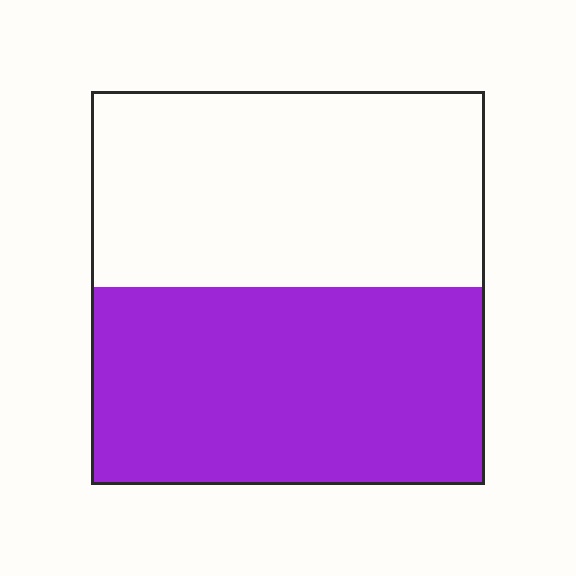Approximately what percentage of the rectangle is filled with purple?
Approximately 50%.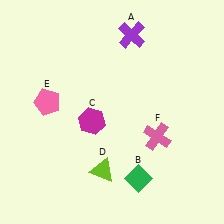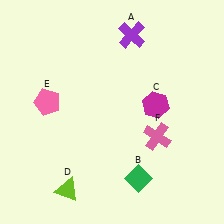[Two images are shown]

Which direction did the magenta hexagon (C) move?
The magenta hexagon (C) moved right.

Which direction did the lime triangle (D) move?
The lime triangle (D) moved left.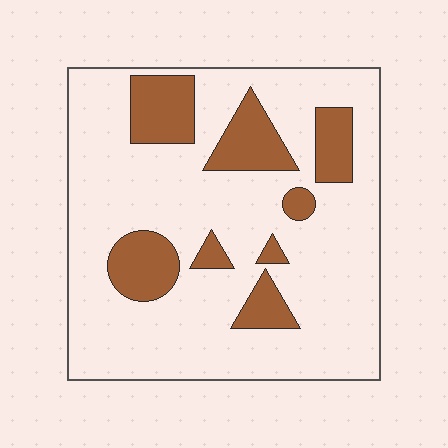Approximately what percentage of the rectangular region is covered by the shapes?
Approximately 20%.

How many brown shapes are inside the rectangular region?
8.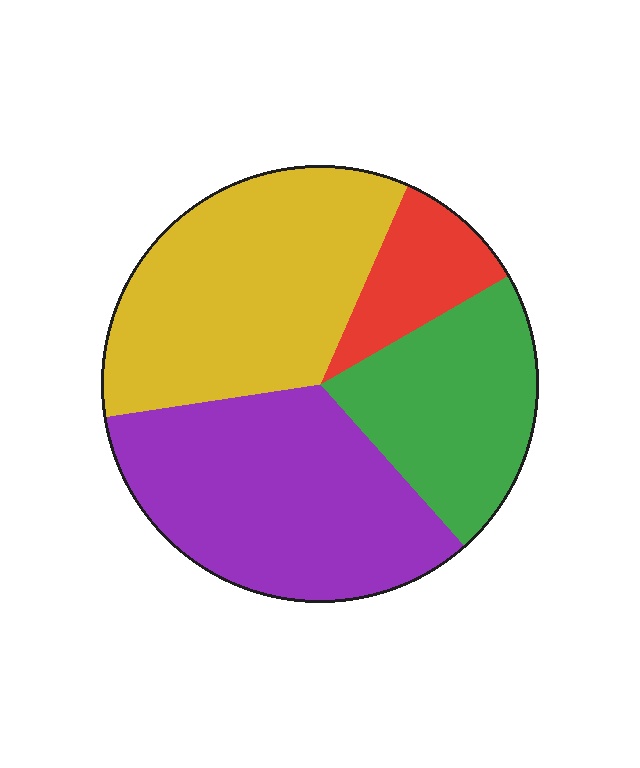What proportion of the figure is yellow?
Yellow covers 34% of the figure.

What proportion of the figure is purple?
Purple takes up about one third (1/3) of the figure.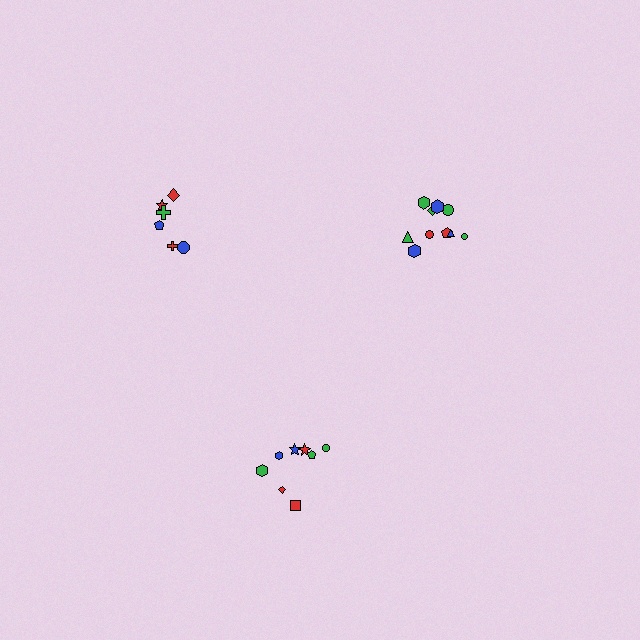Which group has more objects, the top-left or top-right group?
The top-right group.